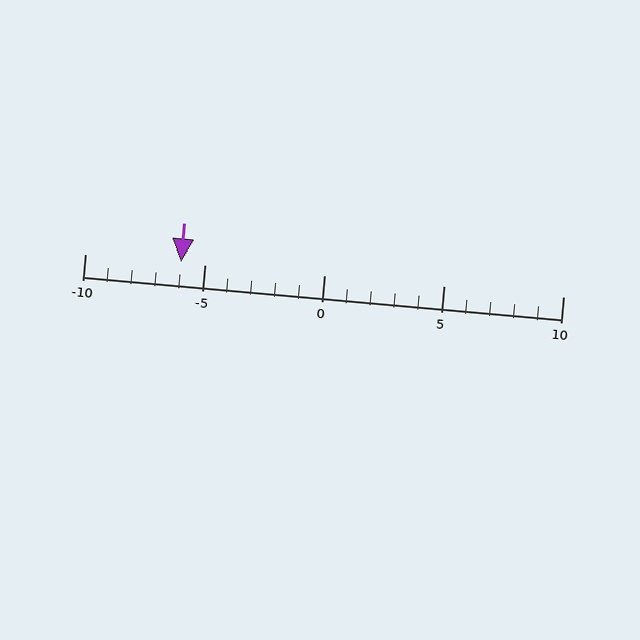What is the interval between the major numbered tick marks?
The major tick marks are spaced 5 units apart.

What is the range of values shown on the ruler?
The ruler shows values from -10 to 10.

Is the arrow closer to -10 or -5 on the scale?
The arrow is closer to -5.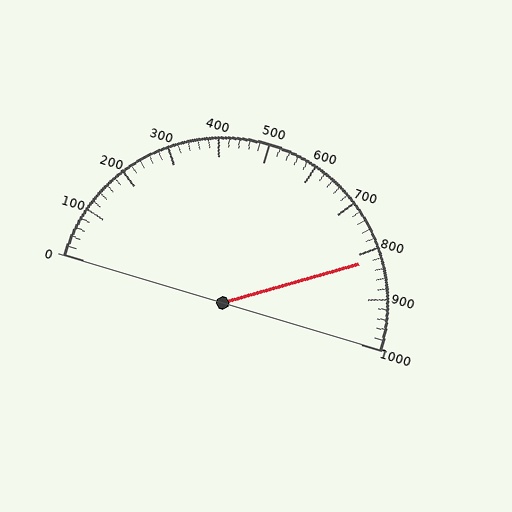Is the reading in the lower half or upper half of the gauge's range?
The reading is in the upper half of the range (0 to 1000).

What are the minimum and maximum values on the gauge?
The gauge ranges from 0 to 1000.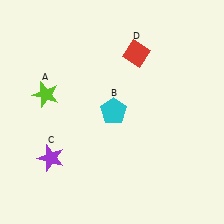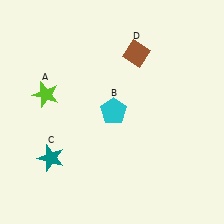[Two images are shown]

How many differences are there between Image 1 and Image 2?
There are 2 differences between the two images.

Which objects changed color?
C changed from purple to teal. D changed from red to brown.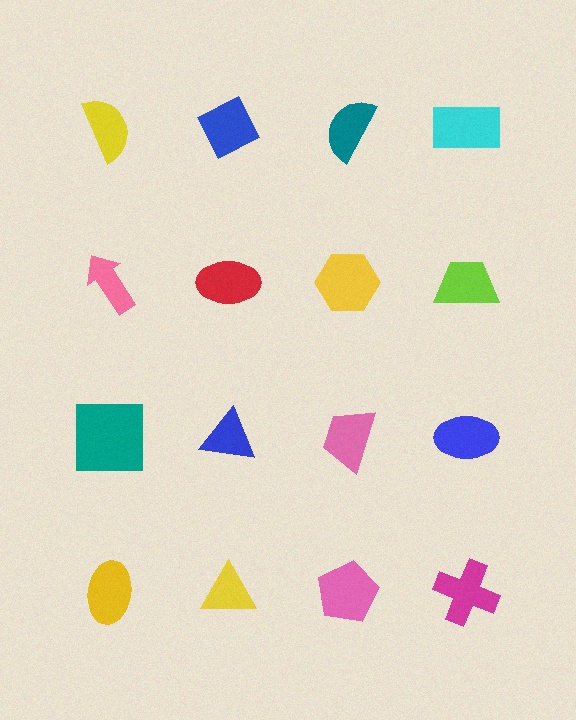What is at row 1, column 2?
A blue diamond.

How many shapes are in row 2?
4 shapes.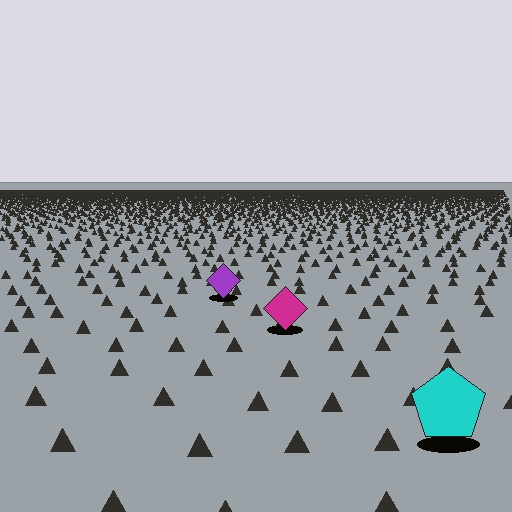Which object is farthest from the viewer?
The purple diamond is farthest from the viewer. It appears smaller and the ground texture around it is denser.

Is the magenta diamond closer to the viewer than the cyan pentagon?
No. The cyan pentagon is closer — you can tell from the texture gradient: the ground texture is coarser near it.